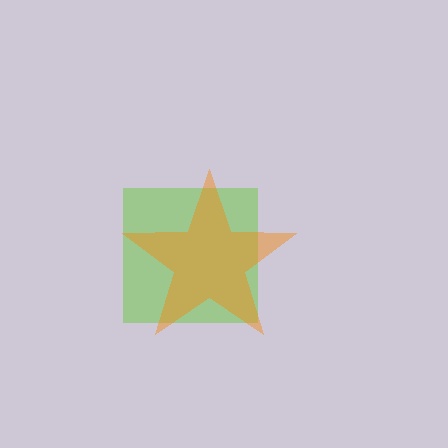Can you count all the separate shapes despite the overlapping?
Yes, there are 2 separate shapes.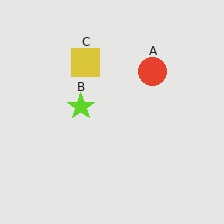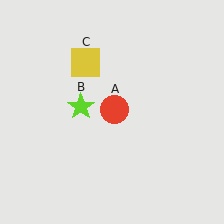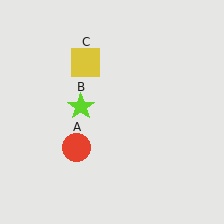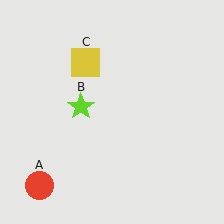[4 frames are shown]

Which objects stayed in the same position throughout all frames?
Lime star (object B) and yellow square (object C) remained stationary.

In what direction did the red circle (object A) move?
The red circle (object A) moved down and to the left.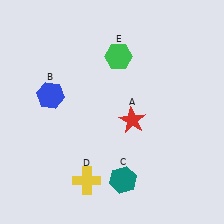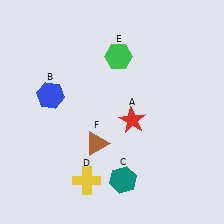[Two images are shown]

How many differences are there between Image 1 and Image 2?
There is 1 difference between the two images.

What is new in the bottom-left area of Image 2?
A brown triangle (F) was added in the bottom-left area of Image 2.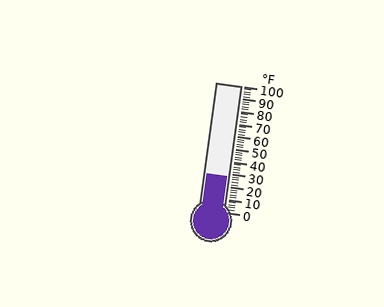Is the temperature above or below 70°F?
The temperature is below 70°F.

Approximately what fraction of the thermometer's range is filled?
The thermometer is filled to approximately 30% of its range.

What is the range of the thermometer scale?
The thermometer scale ranges from 0°F to 100°F.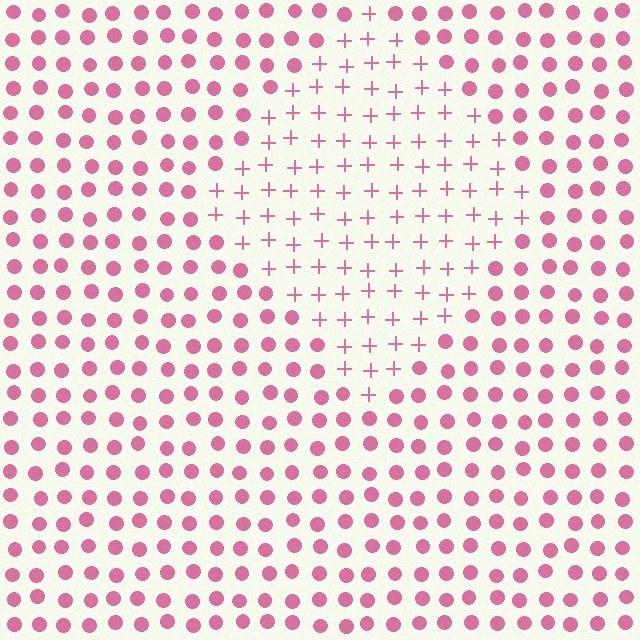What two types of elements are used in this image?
The image uses plus signs inside the diamond region and circles outside it.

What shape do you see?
I see a diamond.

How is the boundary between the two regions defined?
The boundary is defined by a change in element shape: plus signs inside vs. circles outside. All elements share the same color and spacing.